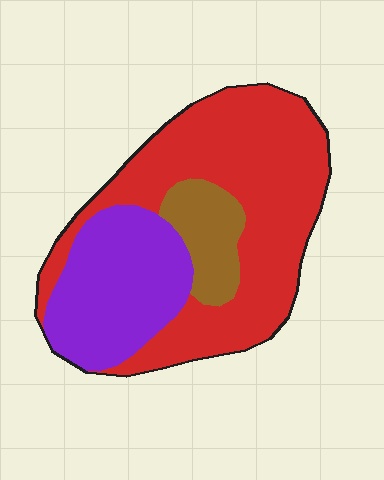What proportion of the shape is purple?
Purple covers around 30% of the shape.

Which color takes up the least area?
Brown, at roughly 10%.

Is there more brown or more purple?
Purple.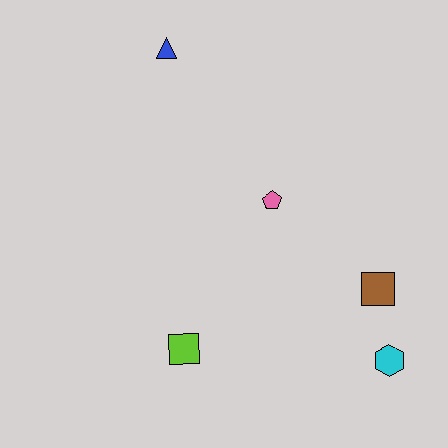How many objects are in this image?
There are 5 objects.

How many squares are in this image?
There are 2 squares.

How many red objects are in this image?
There are no red objects.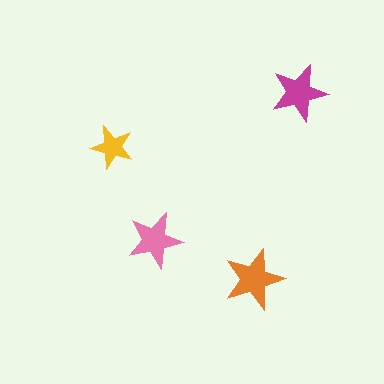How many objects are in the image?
There are 4 objects in the image.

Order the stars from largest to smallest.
the orange one, the magenta one, the pink one, the yellow one.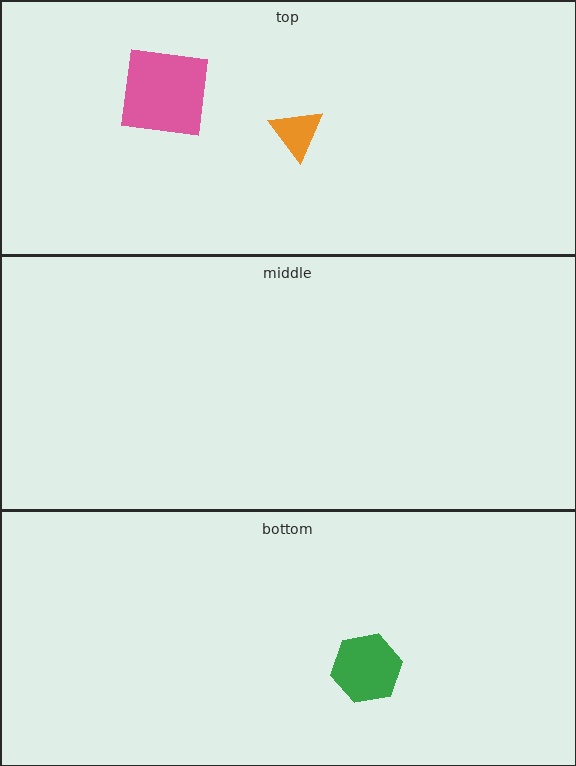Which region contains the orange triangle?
The top region.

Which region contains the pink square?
The top region.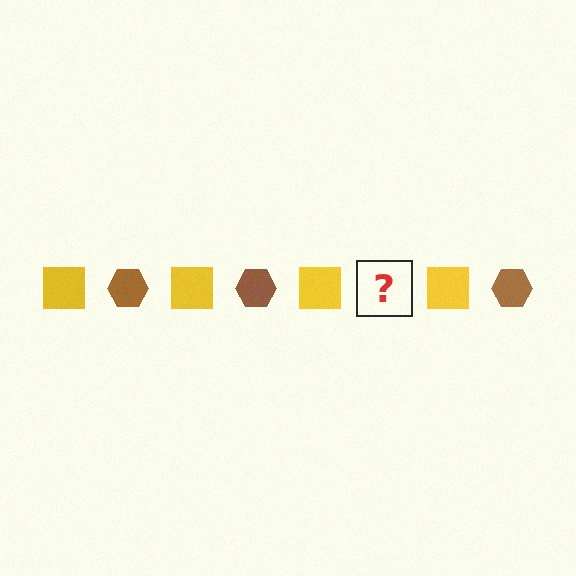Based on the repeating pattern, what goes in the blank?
The blank should be a brown hexagon.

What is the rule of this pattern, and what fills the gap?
The rule is that the pattern alternates between yellow square and brown hexagon. The gap should be filled with a brown hexagon.